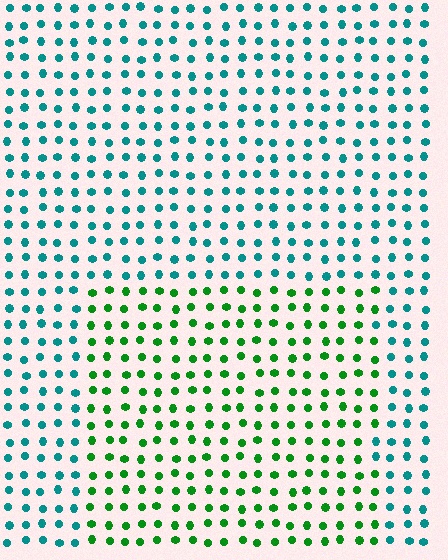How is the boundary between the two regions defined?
The boundary is defined purely by a slight shift in hue (about 51 degrees). Spacing, size, and orientation are identical on both sides.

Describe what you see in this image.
The image is filled with small teal elements in a uniform arrangement. A rectangle-shaped region is visible where the elements are tinted to a slightly different hue, forming a subtle color boundary.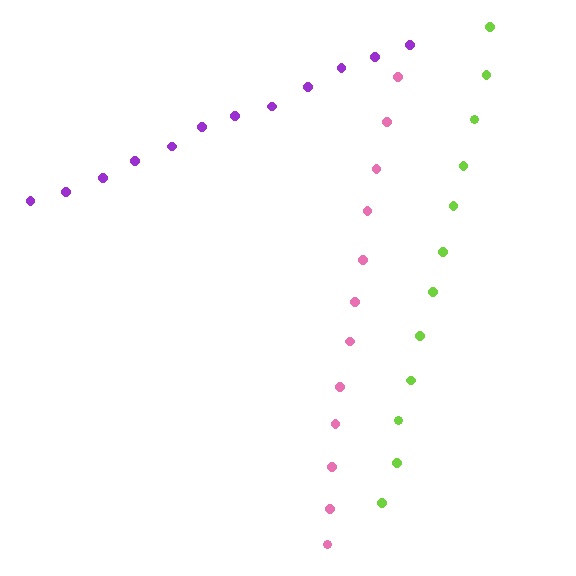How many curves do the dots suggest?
There are 3 distinct paths.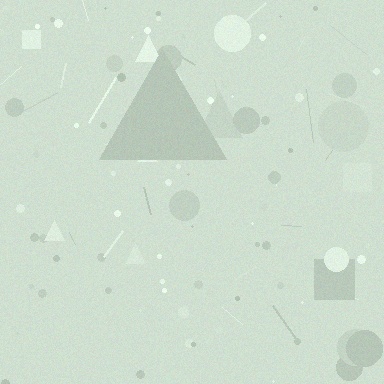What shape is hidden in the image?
A triangle is hidden in the image.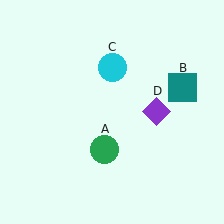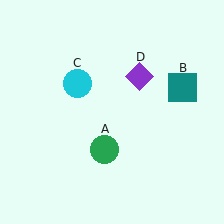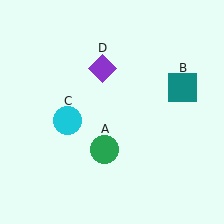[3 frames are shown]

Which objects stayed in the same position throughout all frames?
Green circle (object A) and teal square (object B) remained stationary.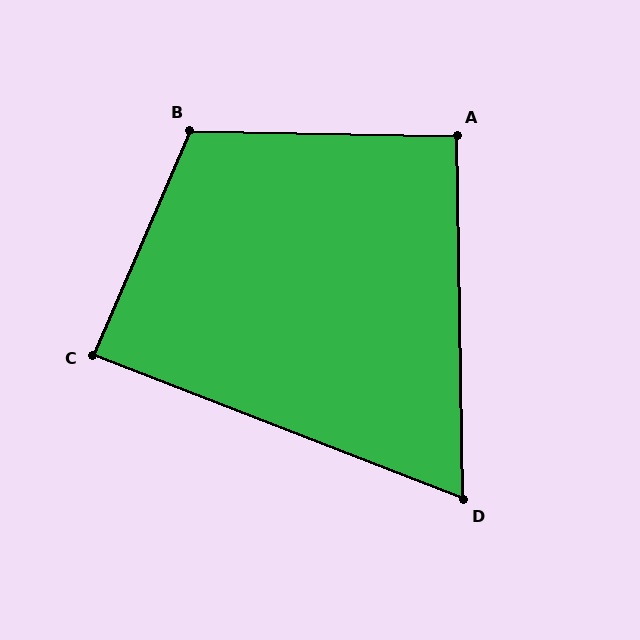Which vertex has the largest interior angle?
B, at approximately 112 degrees.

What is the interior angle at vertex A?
Approximately 92 degrees (approximately right).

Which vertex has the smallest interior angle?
D, at approximately 68 degrees.